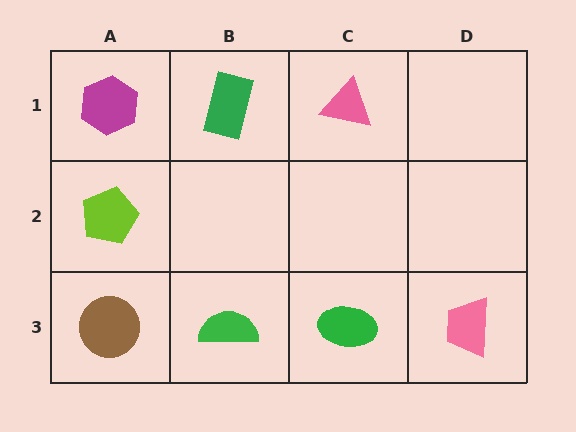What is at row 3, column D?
A pink trapezoid.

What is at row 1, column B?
A green rectangle.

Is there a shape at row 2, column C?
No, that cell is empty.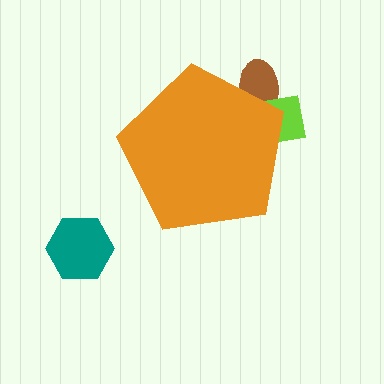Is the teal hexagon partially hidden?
No, the teal hexagon is fully visible.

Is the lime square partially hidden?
Yes, the lime square is partially hidden behind the orange pentagon.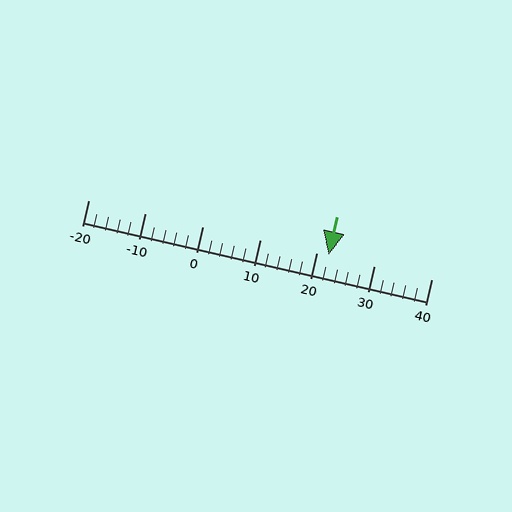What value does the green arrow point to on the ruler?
The green arrow points to approximately 22.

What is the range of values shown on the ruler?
The ruler shows values from -20 to 40.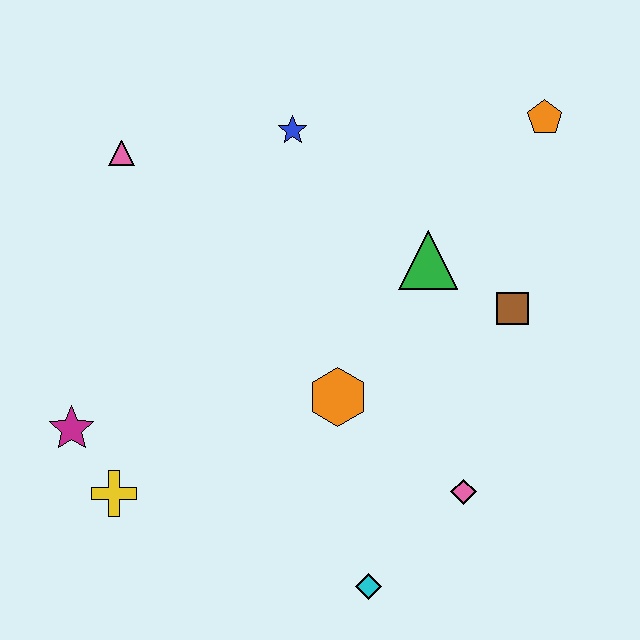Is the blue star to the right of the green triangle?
No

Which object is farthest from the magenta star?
The orange pentagon is farthest from the magenta star.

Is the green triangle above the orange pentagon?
No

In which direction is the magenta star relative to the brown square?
The magenta star is to the left of the brown square.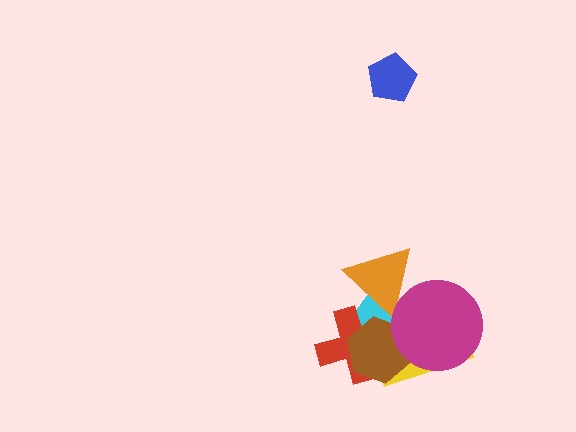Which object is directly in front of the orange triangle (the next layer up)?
The yellow rectangle is directly in front of the orange triangle.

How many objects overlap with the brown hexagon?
4 objects overlap with the brown hexagon.